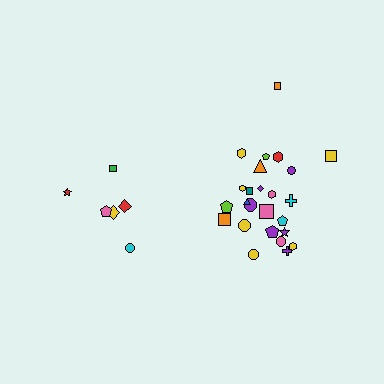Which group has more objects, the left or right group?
The right group.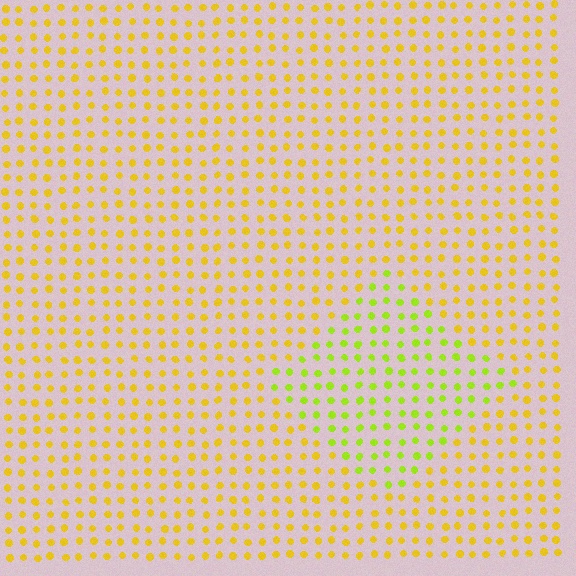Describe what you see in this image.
The image is filled with small yellow elements in a uniform arrangement. A diamond-shaped region is visible where the elements are tinted to a slightly different hue, forming a subtle color boundary.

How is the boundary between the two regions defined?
The boundary is defined purely by a slight shift in hue (about 33 degrees). Spacing, size, and orientation are identical on both sides.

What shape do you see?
I see a diamond.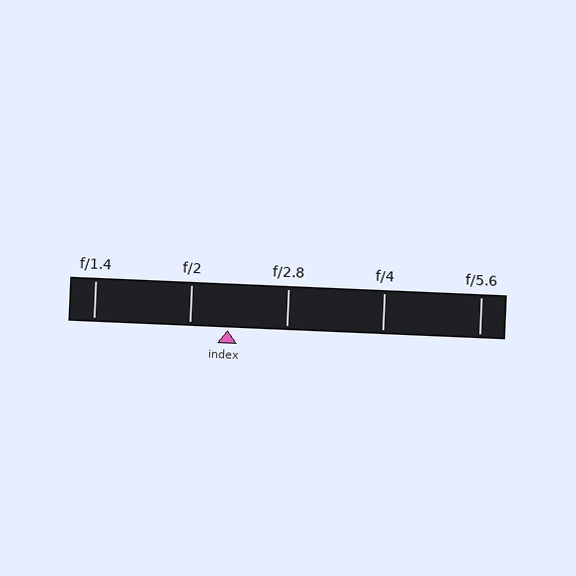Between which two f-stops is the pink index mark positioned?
The index mark is between f/2 and f/2.8.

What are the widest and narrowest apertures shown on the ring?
The widest aperture shown is f/1.4 and the narrowest is f/5.6.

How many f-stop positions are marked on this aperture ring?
There are 5 f-stop positions marked.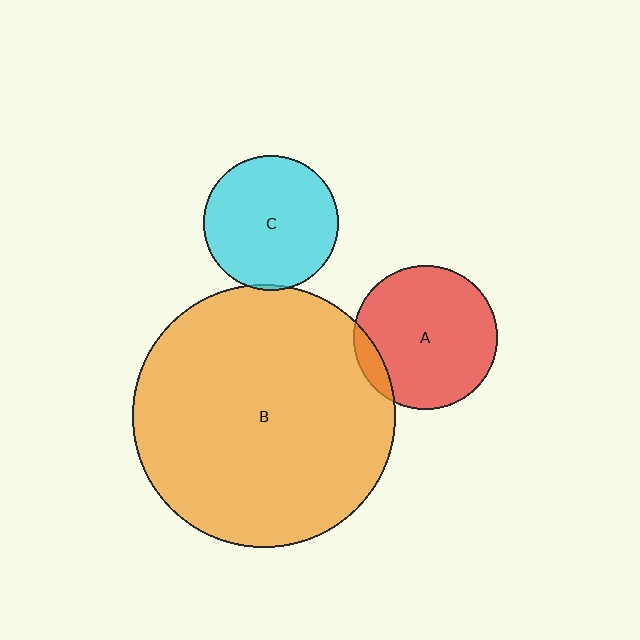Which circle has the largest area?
Circle B (orange).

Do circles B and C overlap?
Yes.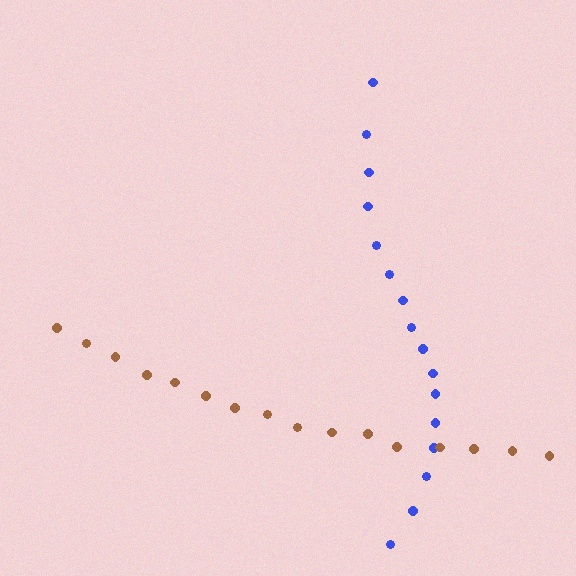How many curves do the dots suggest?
There are 2 distinct paths.